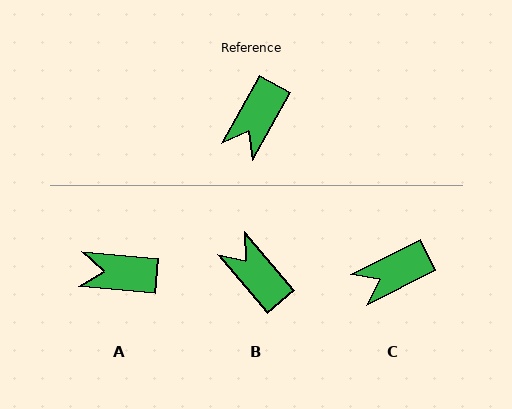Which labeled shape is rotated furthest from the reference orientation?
B, about 110 degrees away.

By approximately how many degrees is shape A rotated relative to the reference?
Approximately 66 degrees clockwise.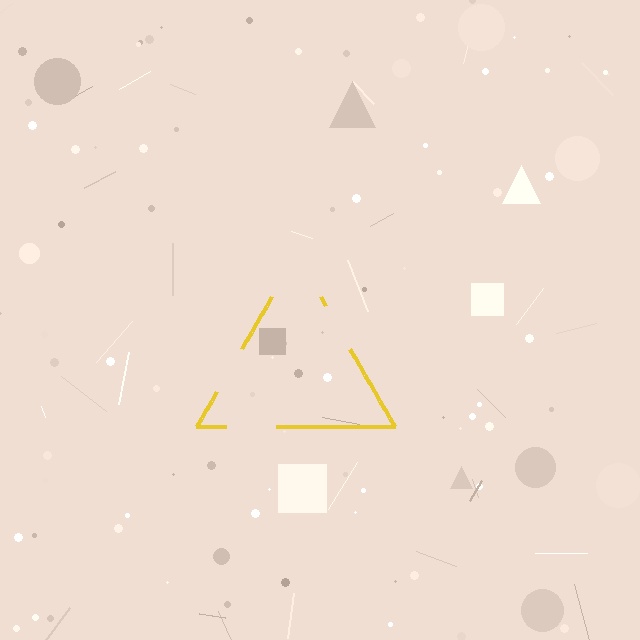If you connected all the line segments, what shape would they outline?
They would outline a triangle.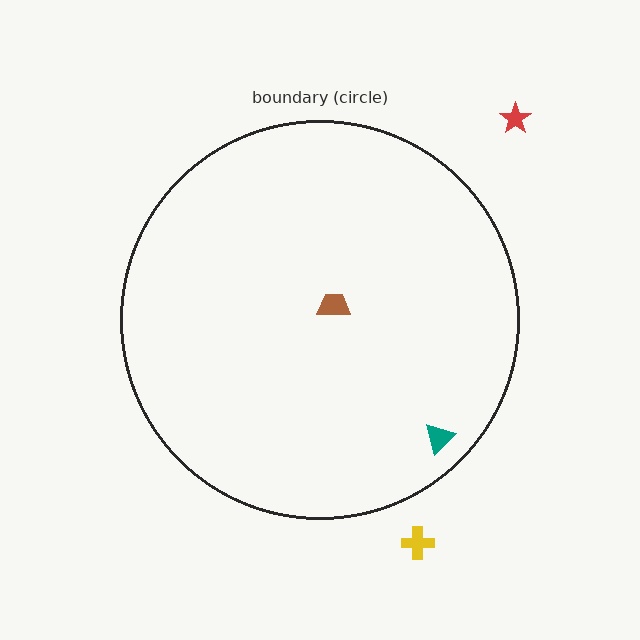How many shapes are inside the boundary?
2 inside, 2 outside.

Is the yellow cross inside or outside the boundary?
Outside.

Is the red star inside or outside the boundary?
Outside.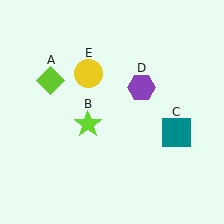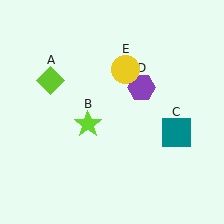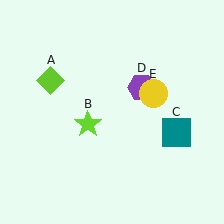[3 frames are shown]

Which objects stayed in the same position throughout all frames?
Lime diamond (object A) and lime star (object B) and teal square (object C) and purple hexagon (object D) remained stationary.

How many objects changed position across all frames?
1 object changed position: yellow circle (object E).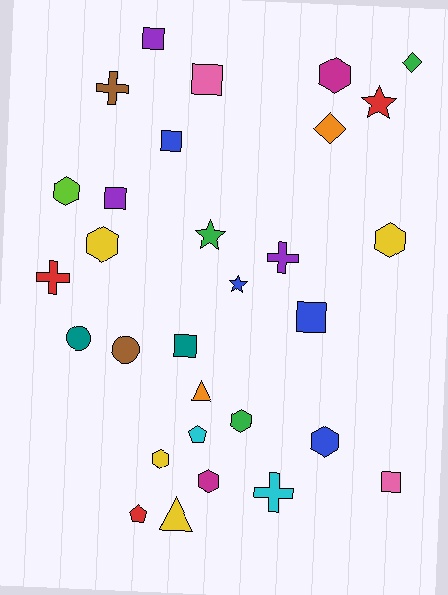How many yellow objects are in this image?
There are 4 yellow objects.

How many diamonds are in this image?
There are 2 diamonds.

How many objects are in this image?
There are 30 objects.